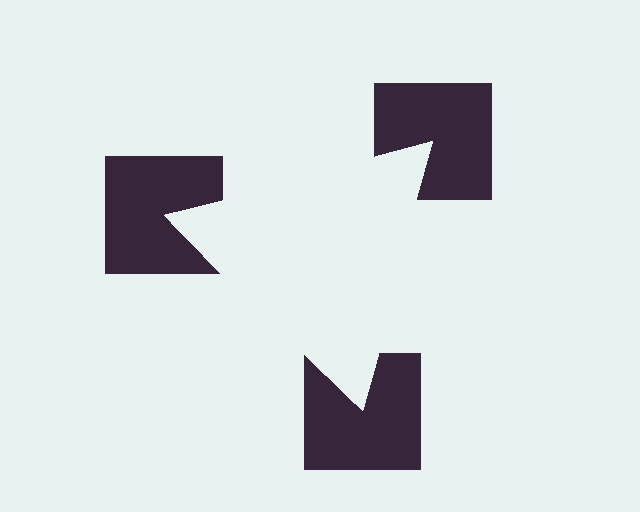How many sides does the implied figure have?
3 sides.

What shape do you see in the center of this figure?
An illusory triangle — its edges are inferred from the aligned wedge cuts in the notched squares, not physically drawn.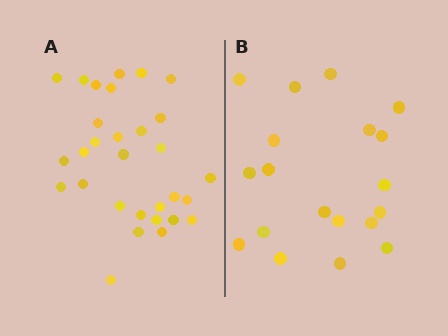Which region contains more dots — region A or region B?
Region A (the left region) has more dots.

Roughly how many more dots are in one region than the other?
Region A has roughly 12 or so more dots than region B.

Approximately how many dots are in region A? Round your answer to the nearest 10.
About 30 dots.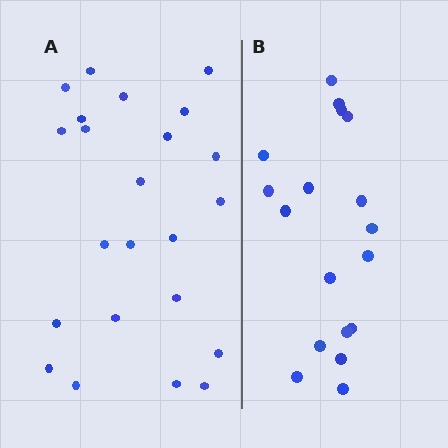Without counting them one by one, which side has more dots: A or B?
Region A (the left region) has more dots.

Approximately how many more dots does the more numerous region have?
Region A has about 5 more dots than region B.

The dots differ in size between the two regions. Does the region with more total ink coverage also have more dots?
No. Region B has more total ink coverage because its dots are larger, but region A actually contains more individual dots. Total area can be misleading — the number of items is what matters here.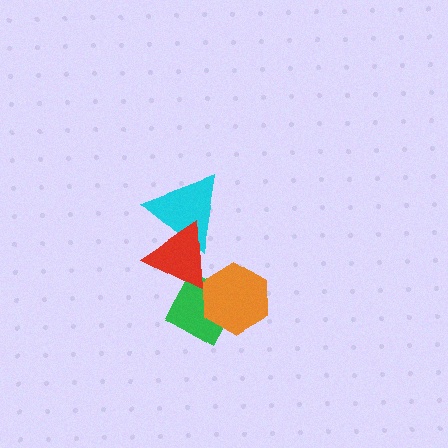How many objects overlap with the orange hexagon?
1 object overlaps with the orange hexagon.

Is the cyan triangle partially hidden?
Yes, it is partially covered by another shape.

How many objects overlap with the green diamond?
2 objects overlap with the green diamond.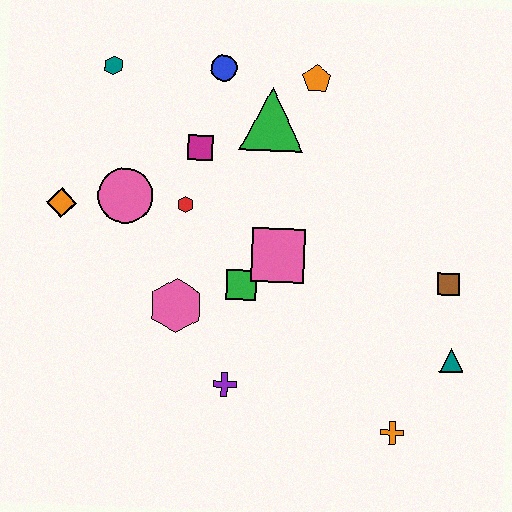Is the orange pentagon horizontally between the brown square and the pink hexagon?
Yes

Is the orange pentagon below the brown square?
No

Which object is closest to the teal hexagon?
The blue circle is closest to the teal hexagon.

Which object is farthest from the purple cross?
The teal hexagon is farthest from the purple cross.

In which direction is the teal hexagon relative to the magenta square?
The teal hexagon is to the left of the magenta square.